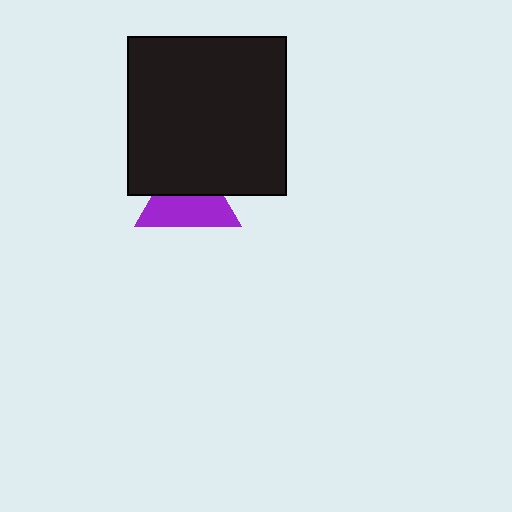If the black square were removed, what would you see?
You would see the complete purple triangle.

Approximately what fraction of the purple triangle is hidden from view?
Roughly 43% of the purple triangle is hidden behind the black square.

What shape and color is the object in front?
The object in front is a black square.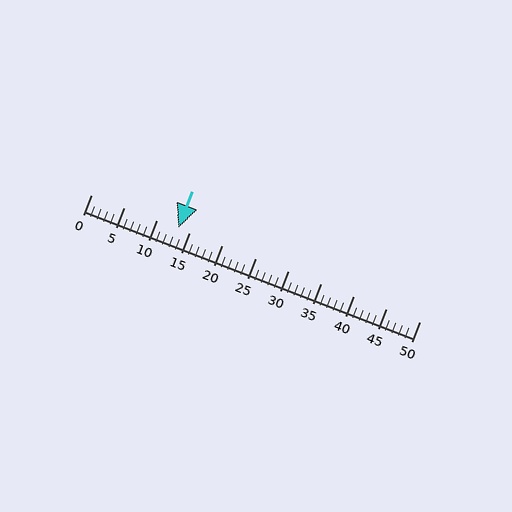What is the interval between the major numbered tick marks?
The major tick marks are spaced 5 units apart.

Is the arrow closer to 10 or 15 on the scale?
The arrow is closer to 15.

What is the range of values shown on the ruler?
The ruler shows values from 0 to 50.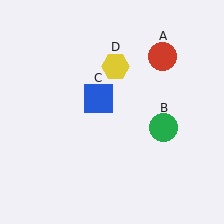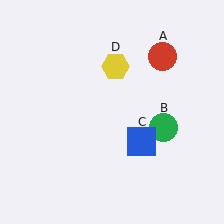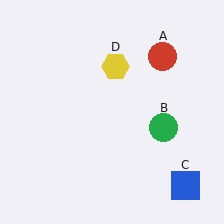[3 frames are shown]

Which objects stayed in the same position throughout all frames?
Red circle (object A) and green circle (object B) and yellow hexagon (object D) remained stationary.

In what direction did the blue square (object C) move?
The blue square (object C) moved down and to the right.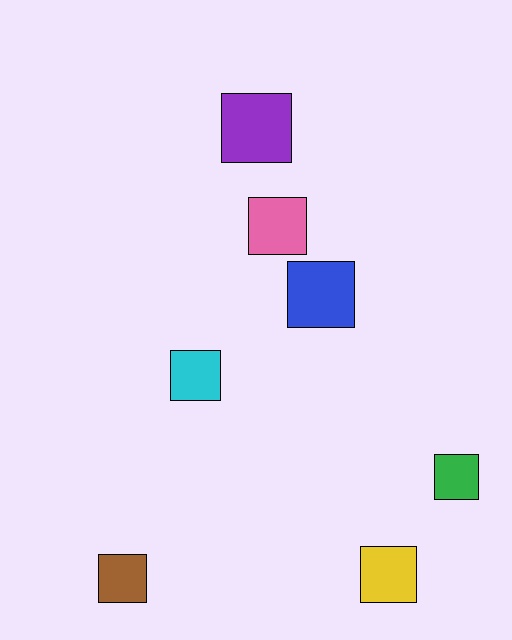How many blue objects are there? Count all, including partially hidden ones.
There is 1 blue object.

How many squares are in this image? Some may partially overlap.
There are 7 squares.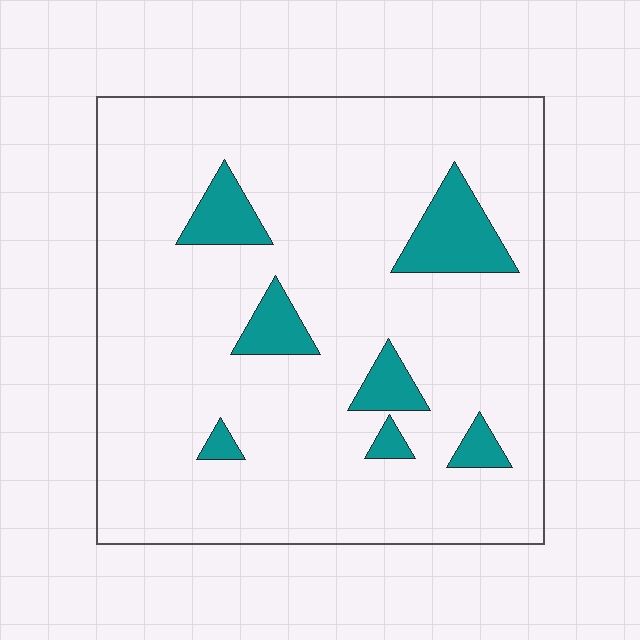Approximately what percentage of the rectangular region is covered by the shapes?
Approximately 10%.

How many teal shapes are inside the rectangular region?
7.